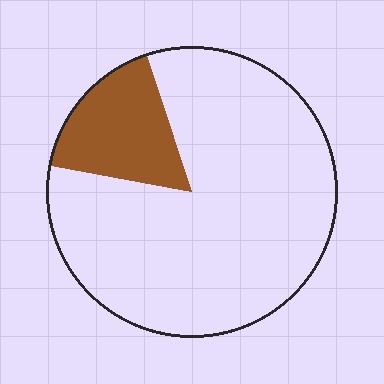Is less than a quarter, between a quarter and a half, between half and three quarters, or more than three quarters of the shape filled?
Less than a quarter.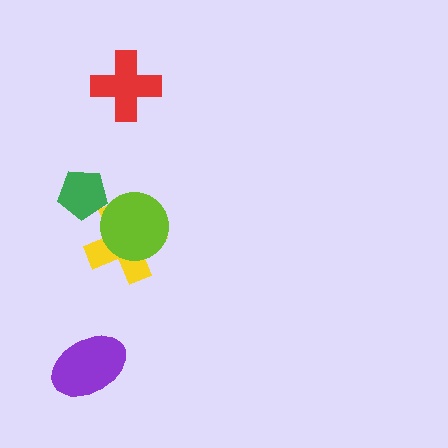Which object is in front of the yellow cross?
The lime circle is in front of the yellow cross.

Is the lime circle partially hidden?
No, no other shape covers it.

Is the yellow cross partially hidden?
Yes, it is partially covered by another shape.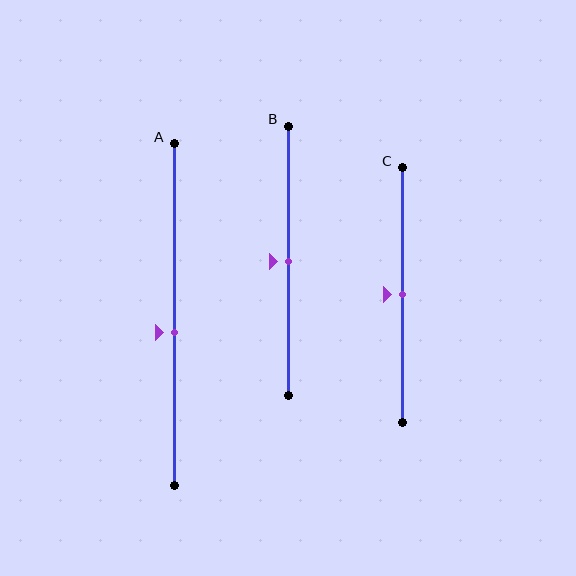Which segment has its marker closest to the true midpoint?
Segment B has its marker closest to the true midpoint.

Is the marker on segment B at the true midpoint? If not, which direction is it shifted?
Yes, the marker on segment B is at the true midpoint.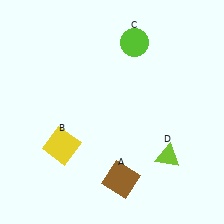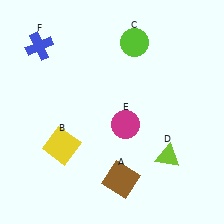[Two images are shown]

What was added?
A magenta circle (E), a blue cross (F) were added in Image 2.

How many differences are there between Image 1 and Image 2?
There are 2 differences between the two images.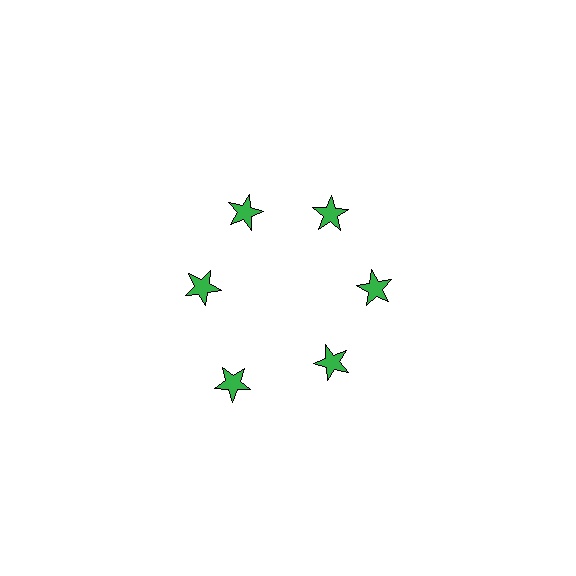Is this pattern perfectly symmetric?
No. The 6 green stars are arranged in a ring, but one element near the 7 o'clock position is pushed outward from the center, breaking the 6-fold rotational symmetry.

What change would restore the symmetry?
The symmetry would be restored by moving it inward, back onto the ring so that all 6 stars sit at equal angles and equal distance from the center.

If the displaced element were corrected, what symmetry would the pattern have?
It would have 6-fold rotational symmetry — the pattern would map onto itself every 60 degrees.